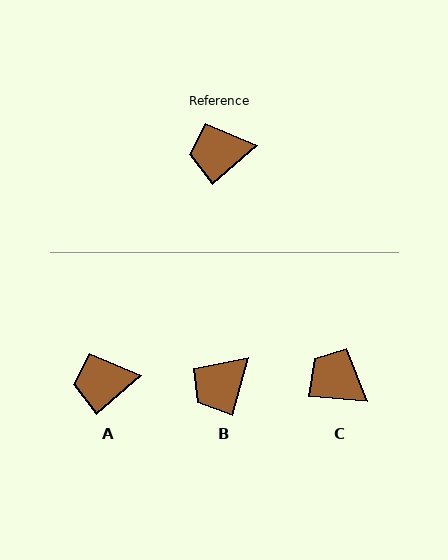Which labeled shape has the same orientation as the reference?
A.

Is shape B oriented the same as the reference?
No, it is off by about 33 degrees.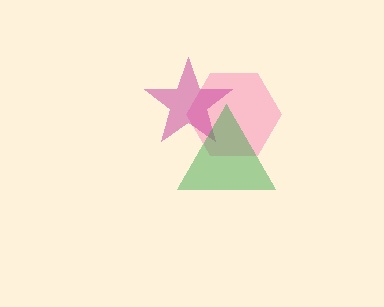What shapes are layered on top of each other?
The layered shapes are: a pink hexagon, a magenta star, a green triangle.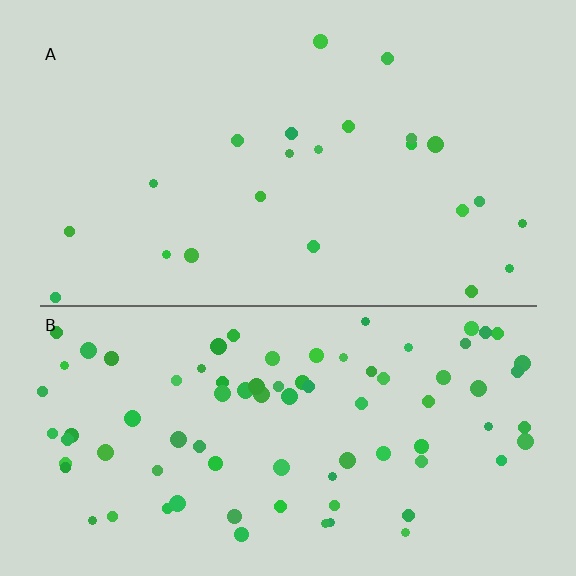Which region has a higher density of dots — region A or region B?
B (the bottom).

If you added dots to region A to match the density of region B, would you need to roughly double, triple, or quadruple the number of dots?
Approximately quadruple.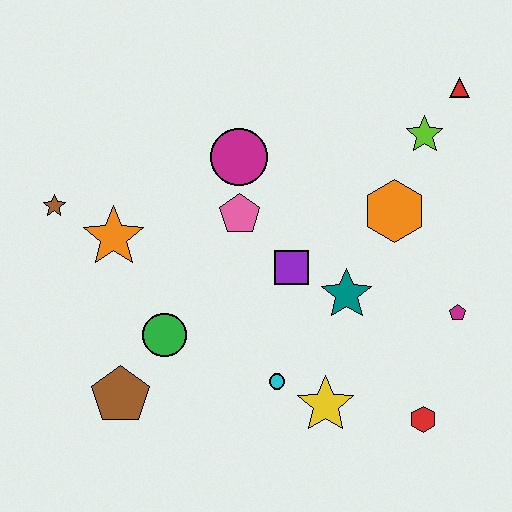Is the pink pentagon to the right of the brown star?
Yes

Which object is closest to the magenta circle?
The pink pentagon is closest to the magenta circle.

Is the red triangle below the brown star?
No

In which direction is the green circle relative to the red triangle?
The green circle is to the left of the red triangle.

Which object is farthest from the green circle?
The red triangle is farthest from the green circle.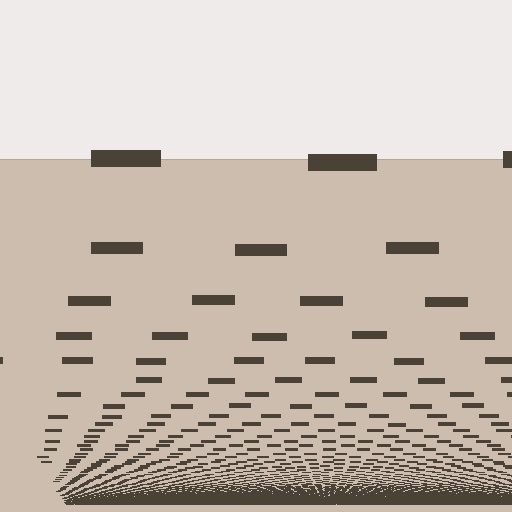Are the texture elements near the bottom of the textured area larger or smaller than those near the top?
Smaller. The gradient is inverted — elements near the bottom are smaller and denser.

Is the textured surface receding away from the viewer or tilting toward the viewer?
The surface appears to tilt toward the viewer. Texture elements get larger and sparser toward the top.